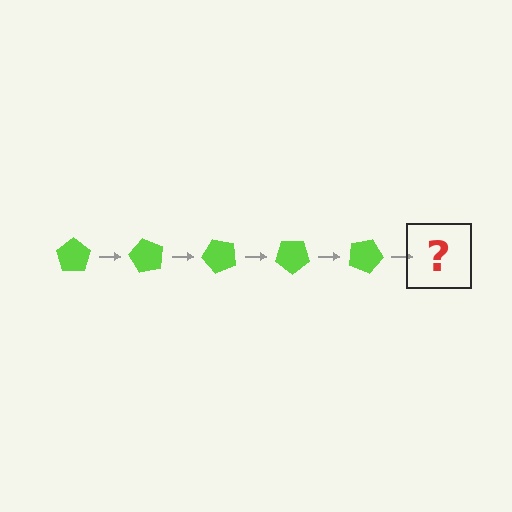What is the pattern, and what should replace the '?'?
The pattern is that the pentagon rotates 60 degrees each step. The '?' should be a lime pentagon rotated 300 degrees.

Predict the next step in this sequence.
The next step is a lime pentagon rotated 300 degrees.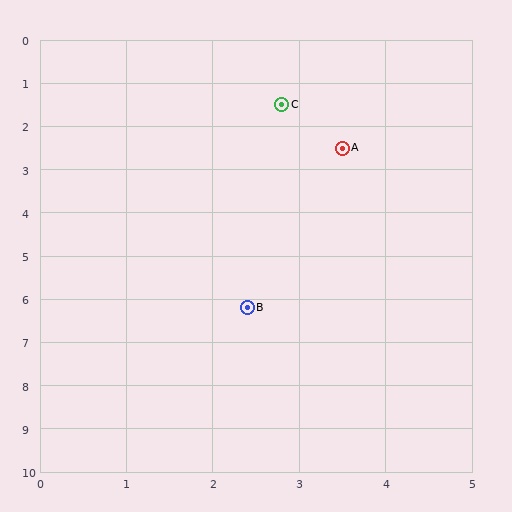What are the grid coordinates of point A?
Point A is at approximately (3.5, 2.5).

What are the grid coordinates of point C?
Point C is at approximately (2.8, 1.5).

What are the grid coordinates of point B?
Point B is at approximately (2.4, 6.2).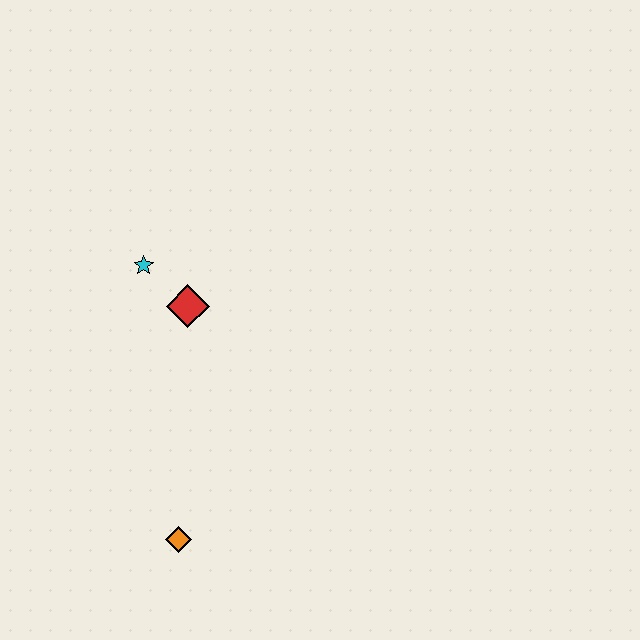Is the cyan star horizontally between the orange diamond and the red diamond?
No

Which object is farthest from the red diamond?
The orange diamond is farthest from the red diamond.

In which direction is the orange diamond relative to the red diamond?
The orange diamond is below the red diamond.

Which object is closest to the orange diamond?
The red diamond is closest to the orange diamond.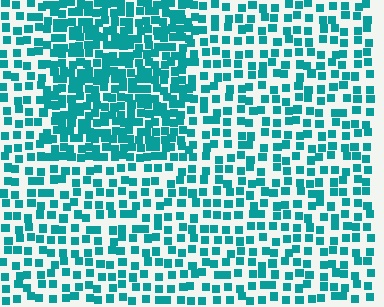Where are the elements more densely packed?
The elements are more densely packed inside the rectangle boundary.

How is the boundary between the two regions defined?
The boundary is defined by a change in element density (approximately 1.9x ratio). All elements are the same color, size, and shape.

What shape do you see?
I see a rectangle.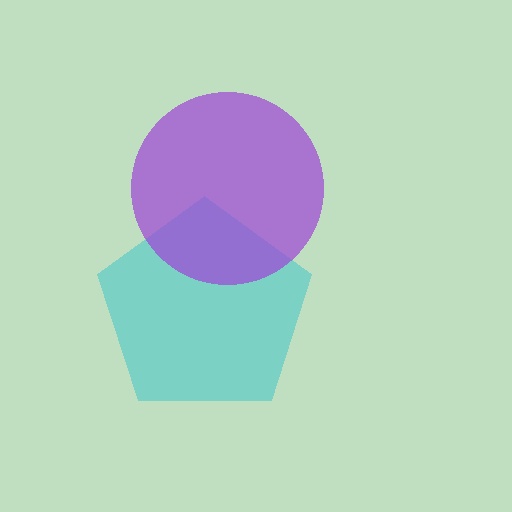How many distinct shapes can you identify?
There are 2 distinct shapes: a cyan pentagon, a purple circle.